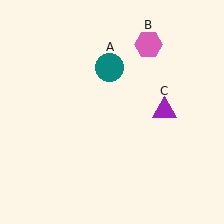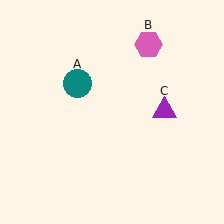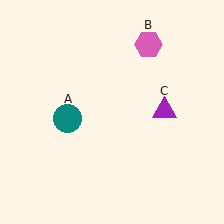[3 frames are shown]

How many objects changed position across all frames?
1 object changed position: teal circle (object A).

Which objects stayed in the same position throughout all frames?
Pink hexagon (object B) and purple triangle (object C) remained stationary.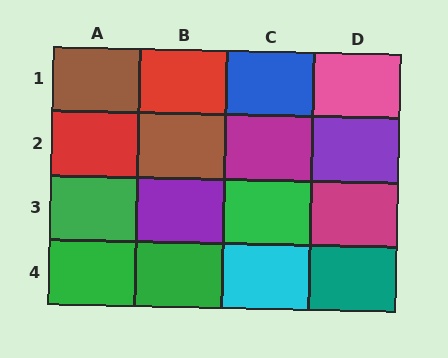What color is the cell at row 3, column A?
Green.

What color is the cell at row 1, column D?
Pink.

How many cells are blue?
1 cell is blue.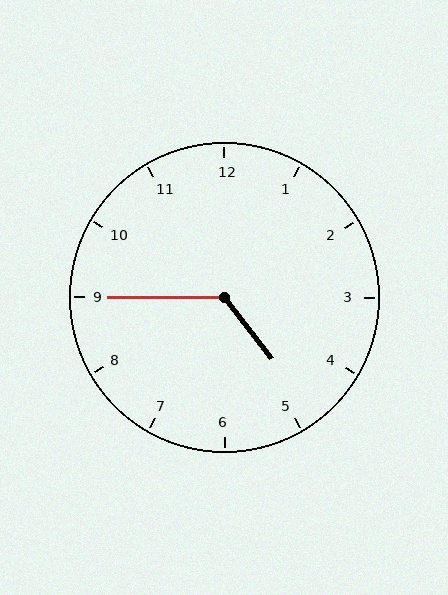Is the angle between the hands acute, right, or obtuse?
It is obtuse.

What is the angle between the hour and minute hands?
Approximately 128 degrees.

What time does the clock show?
4:45.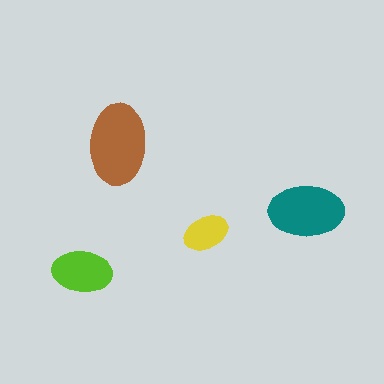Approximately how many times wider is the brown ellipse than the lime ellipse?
About 1.5 times wider.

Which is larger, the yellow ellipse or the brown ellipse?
The brown one.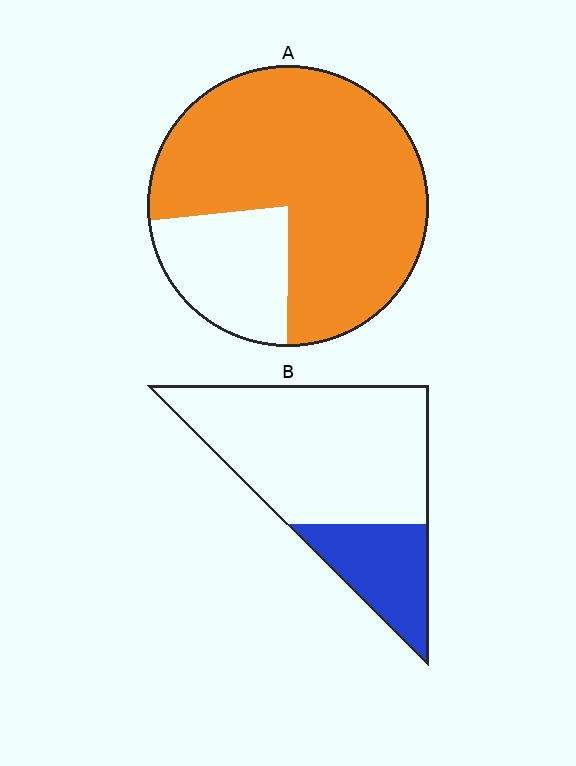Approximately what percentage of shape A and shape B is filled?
A is approximately 75% and B is approximately 25%.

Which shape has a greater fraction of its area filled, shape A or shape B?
Shape A.